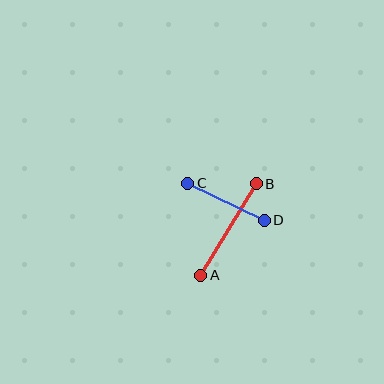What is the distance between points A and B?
The distance is approximately 107 pixels.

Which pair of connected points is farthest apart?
Points A and B are farthest apart.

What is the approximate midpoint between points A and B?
The midpoint is at approximately (229, 230) pixels.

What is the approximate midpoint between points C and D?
The midpoint is at approximately (226, 202) pixels.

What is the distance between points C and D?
The distance is approximately 85 pixels.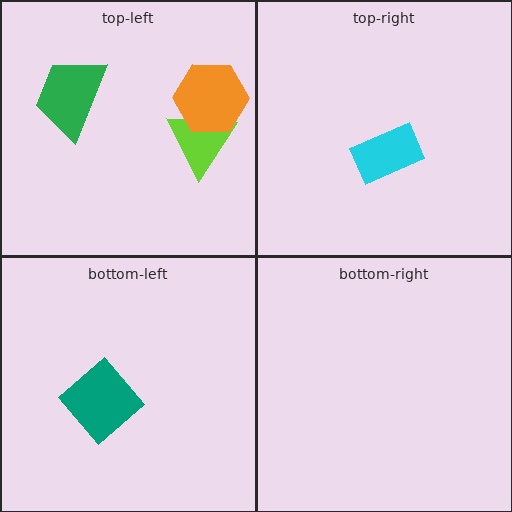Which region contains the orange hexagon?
The top-left region.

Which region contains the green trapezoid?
The top-left region.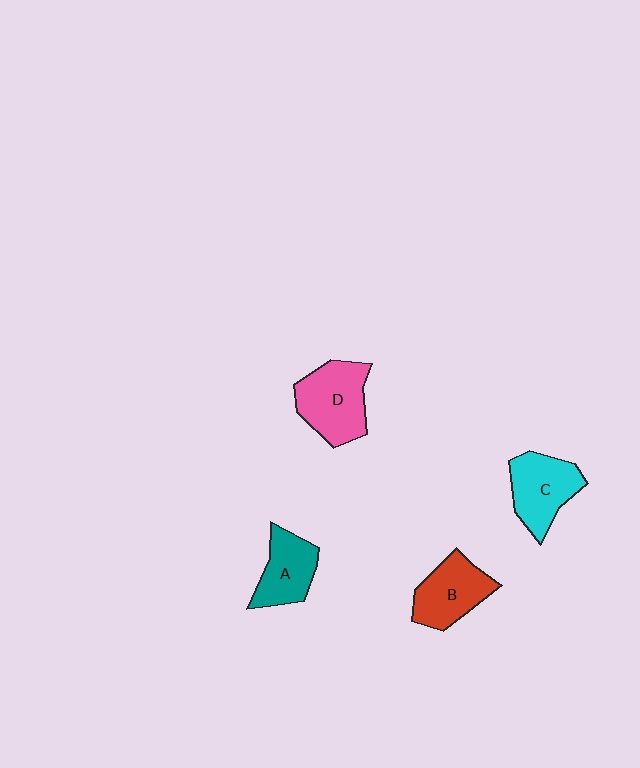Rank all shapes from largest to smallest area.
From largest to smallest: D (pink), C (cyan), B (red), A (teal).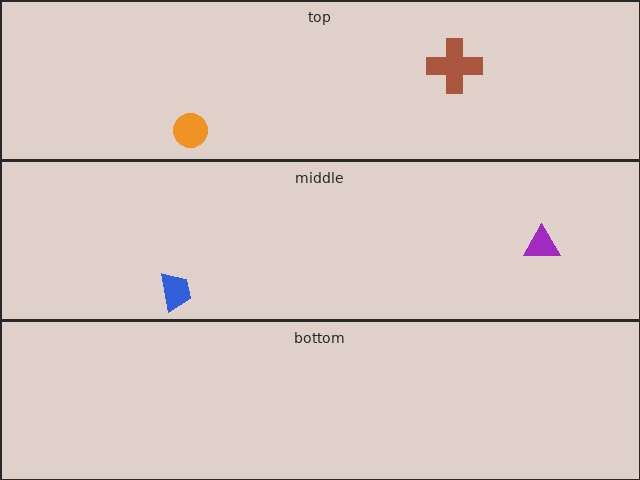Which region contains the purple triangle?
The middle region.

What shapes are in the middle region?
The purple triangle, the blue trapezoid.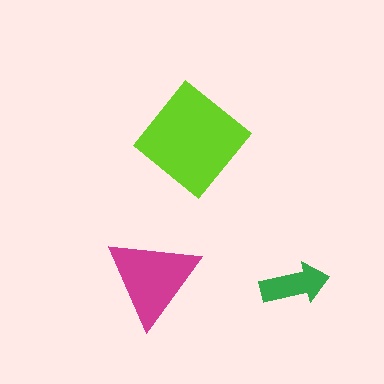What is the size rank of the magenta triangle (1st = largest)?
2nd.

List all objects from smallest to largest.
The green arrow, the magenta triangle, the lime diamond.